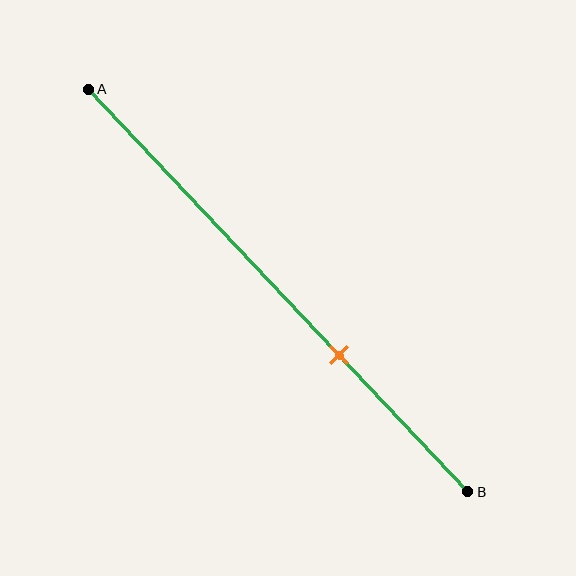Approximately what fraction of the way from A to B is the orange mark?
The orange mark is approximately 65% of the way from A to B.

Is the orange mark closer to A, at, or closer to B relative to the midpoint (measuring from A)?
The orange mark is closer to point B than the midpoint of segment AB.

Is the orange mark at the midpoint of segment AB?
No, the mark is at about 65% from A, not at the 50% midpoint.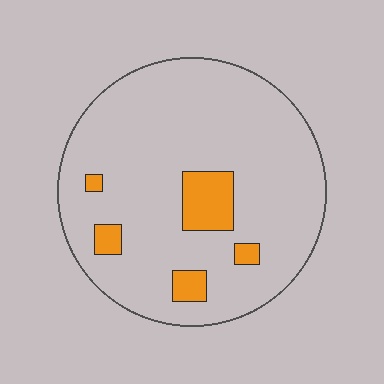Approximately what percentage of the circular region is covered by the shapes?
Approximately 10%.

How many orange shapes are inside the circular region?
5.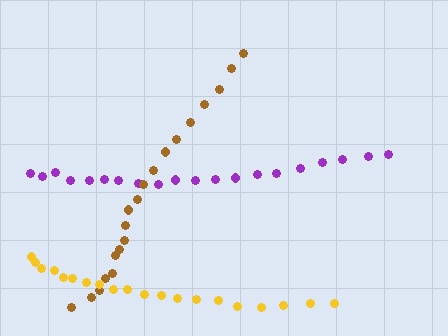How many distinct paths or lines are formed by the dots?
There are 3 distinct paths.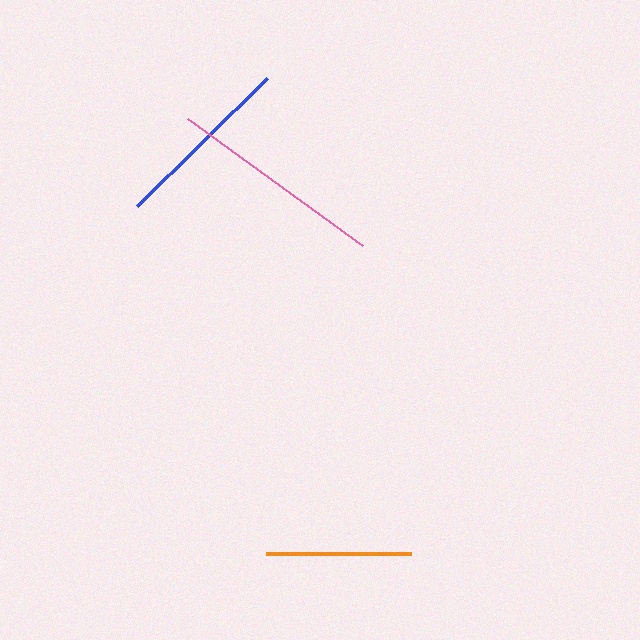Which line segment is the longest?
The pink line is the longest at approximately 216 pixels.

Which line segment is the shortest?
The orange line is the shortest at approximately 145 pixels.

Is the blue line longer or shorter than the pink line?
The pink line is longer than the blue line.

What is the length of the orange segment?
The orange segment is approximately 145 pixels long.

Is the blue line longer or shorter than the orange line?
The blue line is longer than the orange line.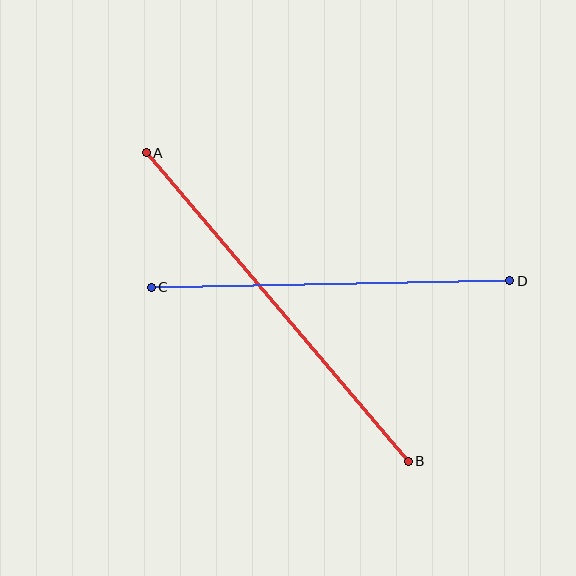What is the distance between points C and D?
The distance is approximately 358 pixels.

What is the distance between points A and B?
The distance is approximately 405 pixels.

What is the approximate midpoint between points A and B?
The midpoint is at approximately (277, 307) pixels.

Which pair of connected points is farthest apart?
Points A and B are farthest apart.